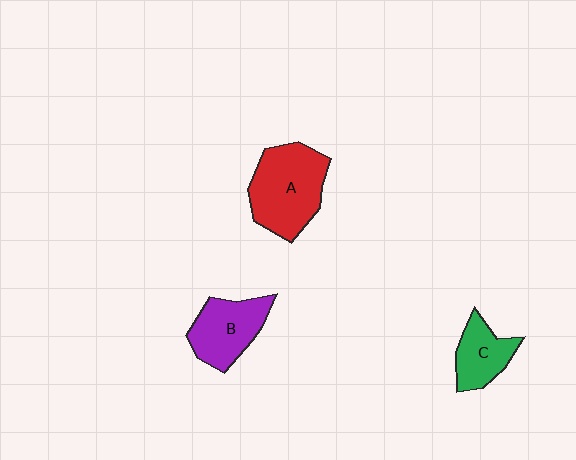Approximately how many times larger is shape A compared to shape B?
Approximately 1.4 times.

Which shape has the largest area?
Shape A (red).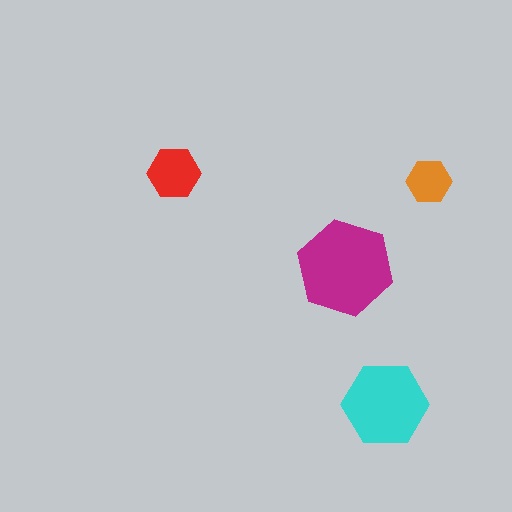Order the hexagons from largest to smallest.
the magenta one, the cyan one, the red one, the orange one.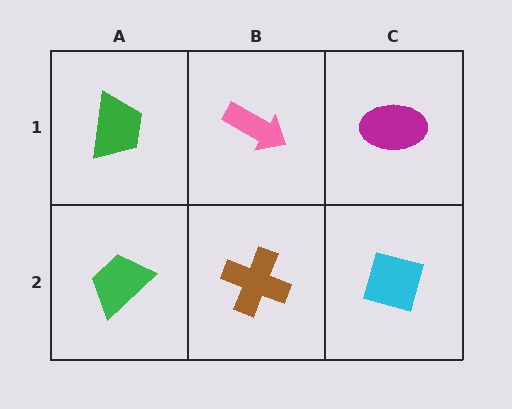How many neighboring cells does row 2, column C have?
2.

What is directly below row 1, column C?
A cyan diamond.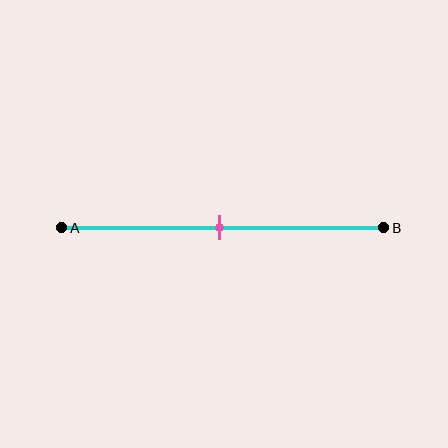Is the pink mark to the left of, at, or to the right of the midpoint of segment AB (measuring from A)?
The pink mark is approximately at the midpoint of segment AB.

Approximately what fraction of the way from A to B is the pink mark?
The pink mark is approximately 50% of the way from A to B.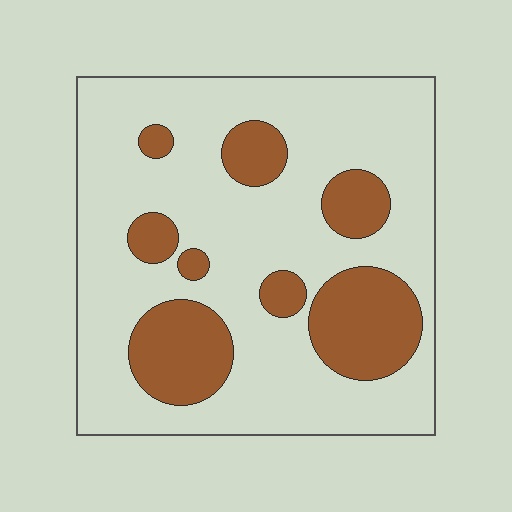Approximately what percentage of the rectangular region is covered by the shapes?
Approximately 25%.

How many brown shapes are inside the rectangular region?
8.